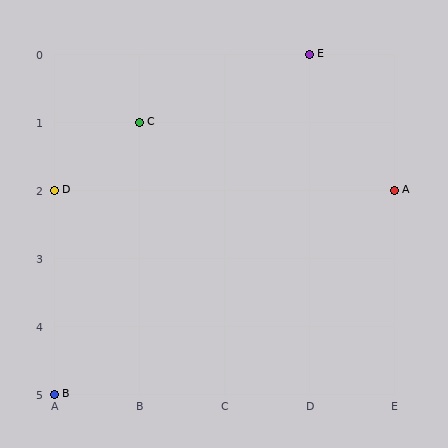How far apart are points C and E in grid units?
Points C and E are 2 columns and 1 row apart (about 2.2 grid units diagonally).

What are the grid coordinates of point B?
Point B is at grid coordinates (A, 5).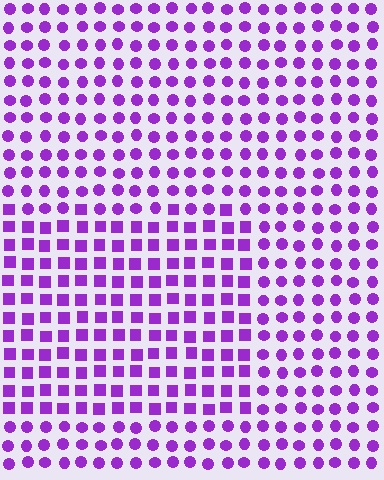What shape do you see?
I see a rectangle.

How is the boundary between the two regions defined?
The boundary is defined by a change in element shape: squares inside vs. circles outside. All elements share the same color and spacing.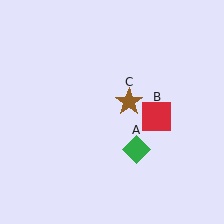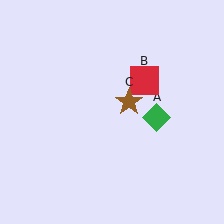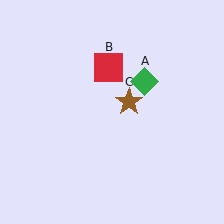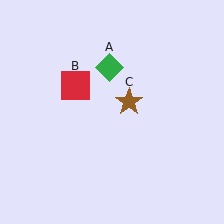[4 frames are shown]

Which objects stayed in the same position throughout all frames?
Brown star (object C) remained stationary.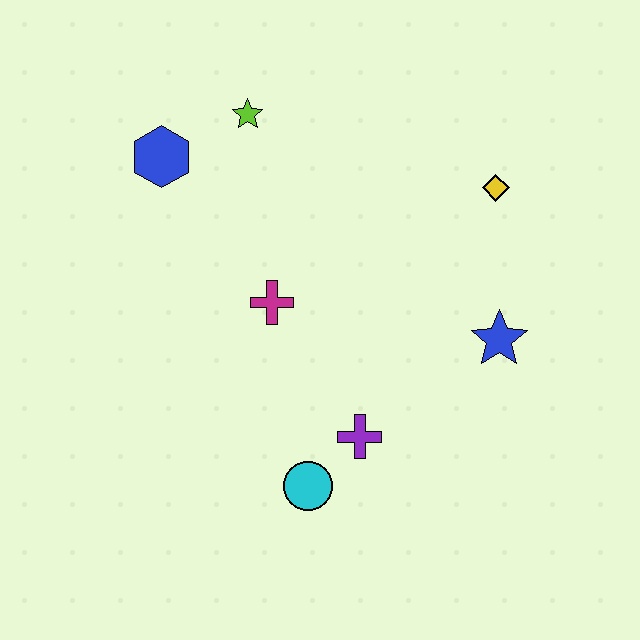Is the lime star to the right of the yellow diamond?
No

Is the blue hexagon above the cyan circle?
Yes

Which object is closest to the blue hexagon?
The lime star is closest to the blue hexagon.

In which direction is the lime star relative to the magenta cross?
The lime star is above the magenta cross.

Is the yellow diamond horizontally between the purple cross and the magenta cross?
No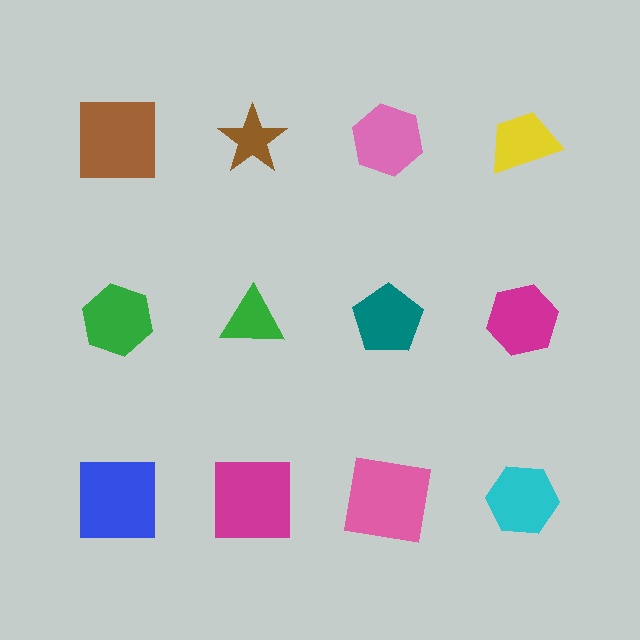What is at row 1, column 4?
A yellow trapezoid.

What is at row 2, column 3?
A teal pentagon.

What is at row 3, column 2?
A magenta square.